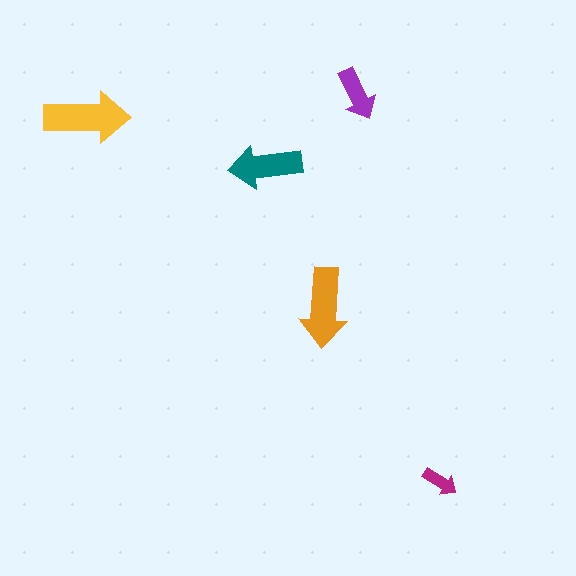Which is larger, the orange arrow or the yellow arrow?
The yellow one.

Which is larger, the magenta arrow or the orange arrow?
The orange one.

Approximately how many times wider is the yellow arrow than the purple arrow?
About 1.5 times wider.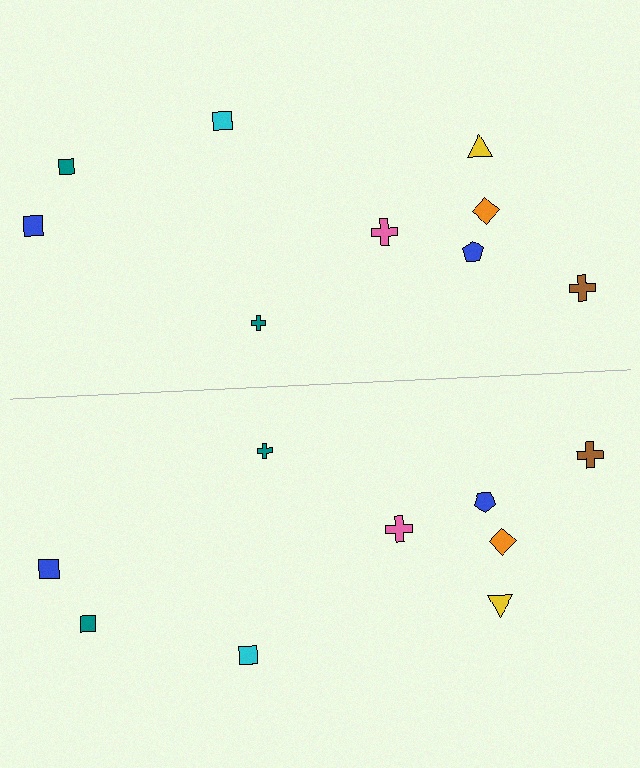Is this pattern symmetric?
Yes, this pattern has bilateral (reflection) symmetry.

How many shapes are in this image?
There are 18 shapes in this image.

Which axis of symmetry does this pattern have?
The pattern has a horizontal axis of symmetry running through the center of the image.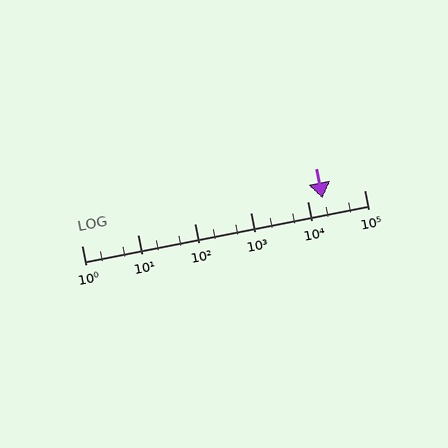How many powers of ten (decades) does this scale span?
The scale spans 5 decades, from 1 to 100000.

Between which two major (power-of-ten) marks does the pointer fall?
The pointer is between 10000 and 100000.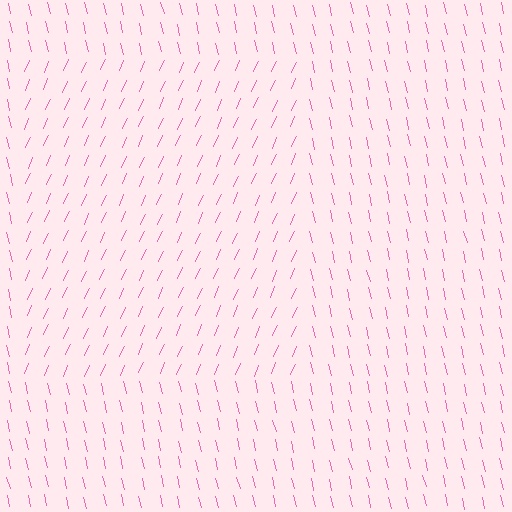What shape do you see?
I see a rectangle.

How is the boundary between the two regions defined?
The boundary is defined purely by a change in line orientation (approximately 38 degrees difference). All lines are the same color and thickness.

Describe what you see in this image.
The image is filled with small pink line segments. A rectangle region in the image has lines oriented differently from the surrounding lines, creating a visible texture boundary.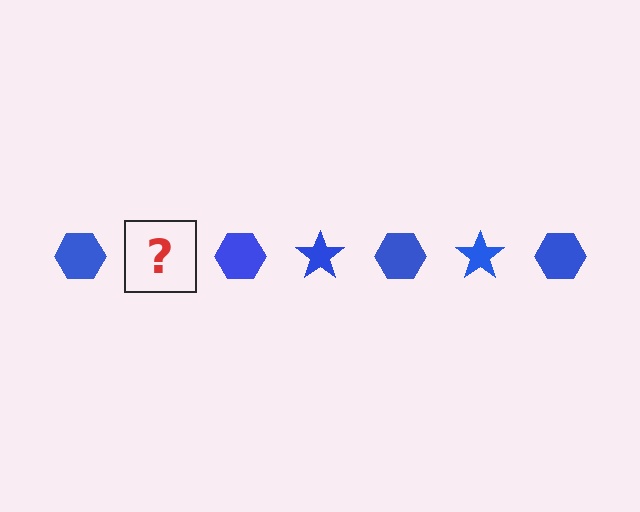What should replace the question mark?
The question mark should be replaced with a blue star.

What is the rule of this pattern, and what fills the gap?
The rule is that the pattern cycles through hexagon, star shapes in blue. The gap should be filled with a blue star.